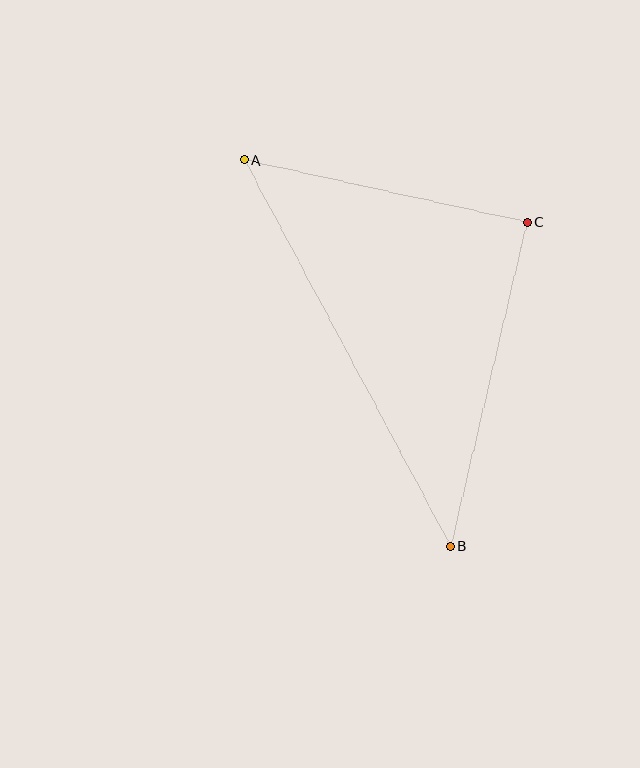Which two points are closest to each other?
Points A and C are closest to each other.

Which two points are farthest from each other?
Points A and B are farthest from each other.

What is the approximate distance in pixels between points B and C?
The distance between B and C is approximately 333 pixels.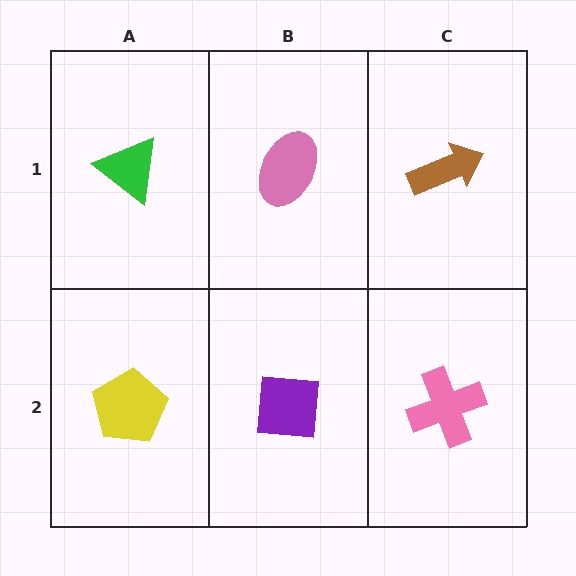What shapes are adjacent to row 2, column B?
A pink ellipse (row 1, column B), a yellow pentagon (row 2, column A), a pink cross (row 2, column C).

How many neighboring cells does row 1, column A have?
2.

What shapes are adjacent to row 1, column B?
A purple square (row 2, column B), a green triangle (row 1, column A), a brown arrow (row 1, column C).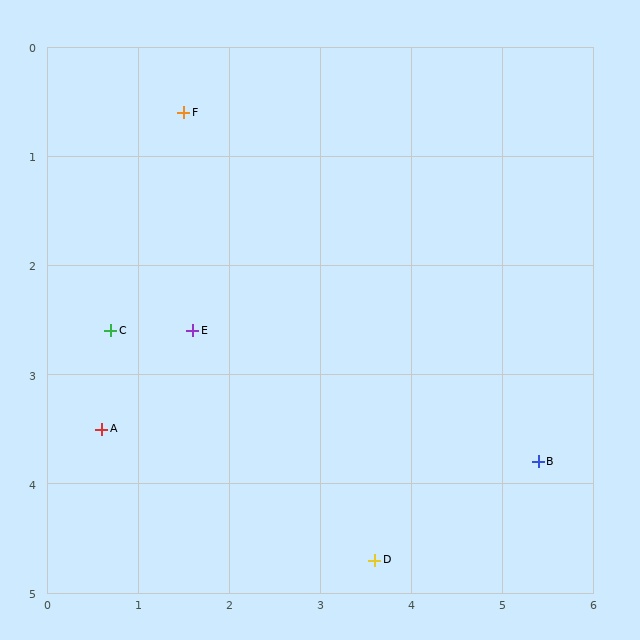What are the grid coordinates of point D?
Point D is at approximately (3.6, 4.7).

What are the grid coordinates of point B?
Point B is at approximately (5.4, 3.8).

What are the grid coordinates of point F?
Point F is at approximately (1.5, 0.6).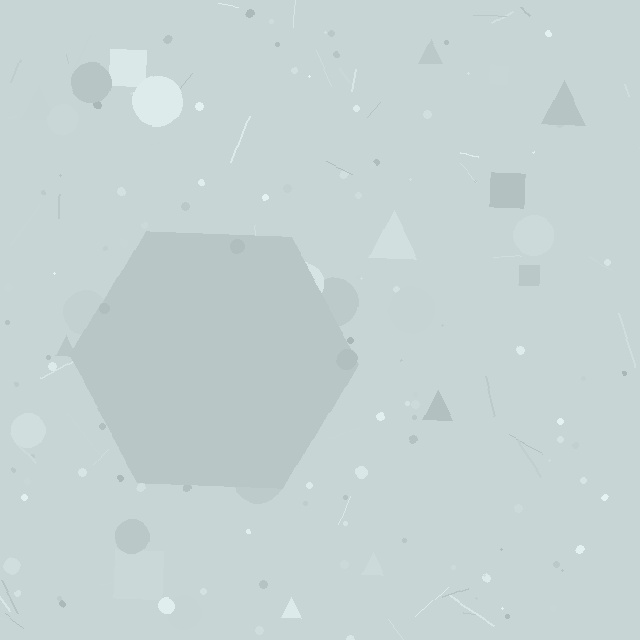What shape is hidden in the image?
A hexagon is hidden in the image.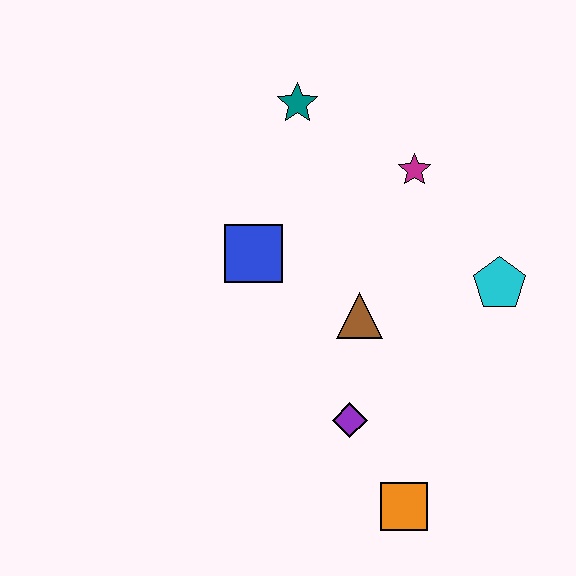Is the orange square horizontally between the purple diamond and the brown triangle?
No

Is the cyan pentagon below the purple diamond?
No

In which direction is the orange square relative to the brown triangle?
The orange square is below the brown triangle.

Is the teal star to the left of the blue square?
No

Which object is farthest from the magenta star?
The orange square is farthest from the magenta star.